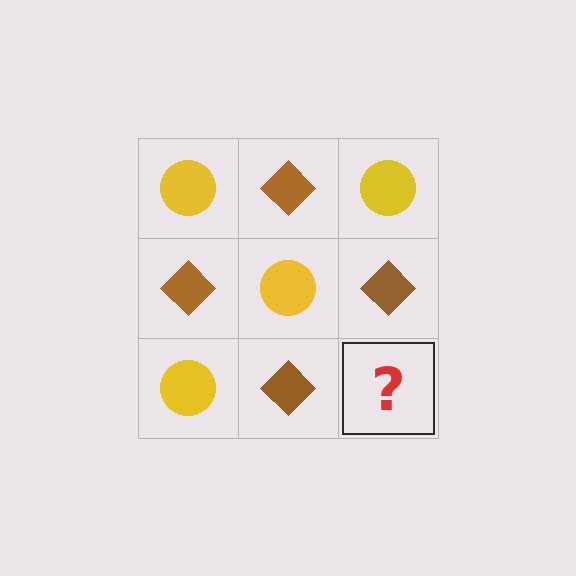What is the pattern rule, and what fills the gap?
The rule is that it alternates yellow circle and brown diamond in a checkerboard pattern. The gap should be filled with a yellow circle.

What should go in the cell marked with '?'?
The missing cell should contain a yellow circle.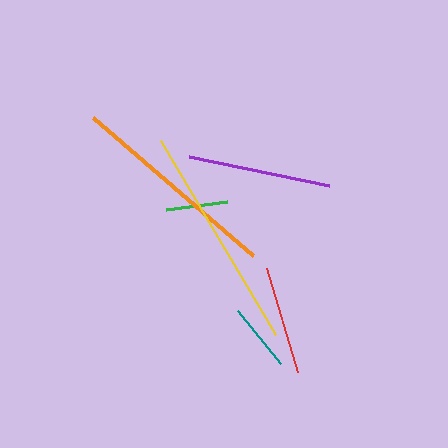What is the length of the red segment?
The red segment is approximately 108 pixels long.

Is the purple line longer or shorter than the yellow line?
The yellow line is longer than the purple line.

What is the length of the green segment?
The green segment is approximately 62 pixels long.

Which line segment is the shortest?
The green line is the shortest at approximately 62 pixels.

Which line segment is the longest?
The yellow line is the longest at approximately 226 pixels.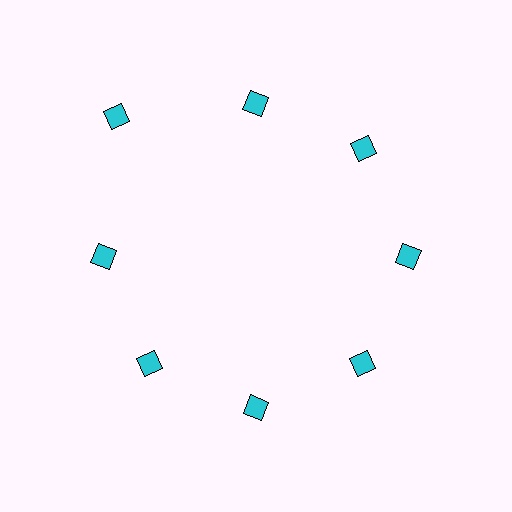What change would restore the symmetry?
The symmetry would be restored by moving it inward, back onto the ring so that all 8 diamonds sit at equal angles and equal distance from the center.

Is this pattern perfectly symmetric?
No. The 8 cyan diamonds are arranged in a ring, but one element near the 10 o'clock position is pushed outward from the center, breaking the 8-fold rotational symmetry.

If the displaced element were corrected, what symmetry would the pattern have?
It would have 8-fold rotational symmetry — the pattern would map onto itself every 45 degrees.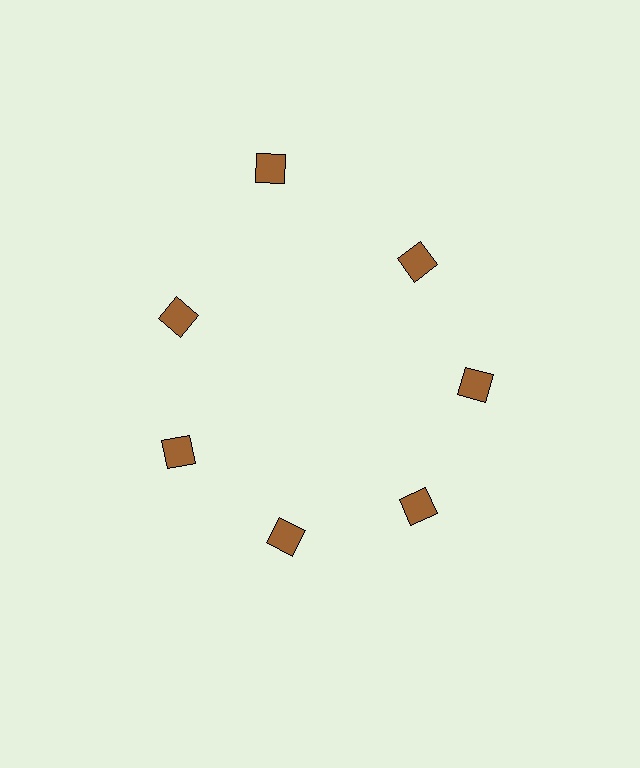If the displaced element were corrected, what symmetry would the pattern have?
It would have 7-fold rotational symmetry — the pattern would map onto itself every 51 degrees.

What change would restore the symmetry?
The symmetry would be restored by moving it inward, back onto the ring so that all 7 diamonds sit at equal angles and equal distance from the center.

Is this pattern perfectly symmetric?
No. The 7 brown diamonds are arranged in a ring, but one element near the 12 o'clock position is pushed outward from the center, breaking the 7-fold rotational symmetry.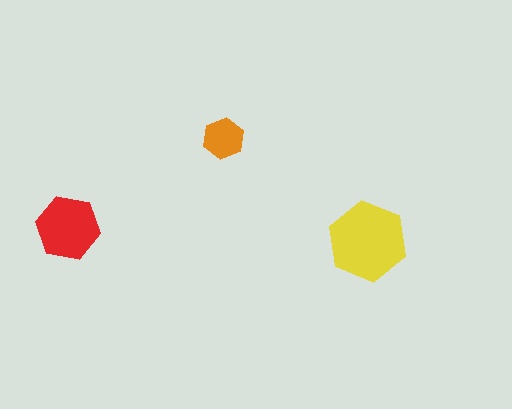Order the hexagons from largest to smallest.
the yellow one, the red one, the orange one.